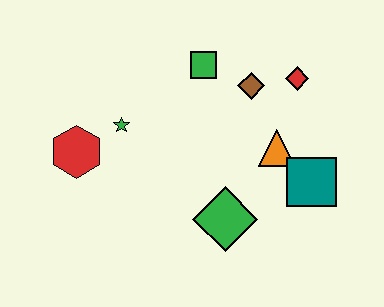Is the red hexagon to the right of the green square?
No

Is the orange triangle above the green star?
No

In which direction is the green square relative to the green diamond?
The green square is above the green diamond.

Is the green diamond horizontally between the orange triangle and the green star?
Yes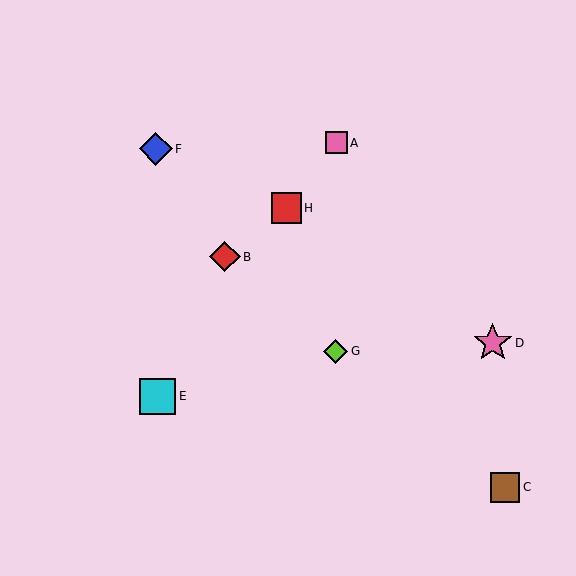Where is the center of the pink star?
The center of the pink star is at (493, 343).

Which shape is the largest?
The pink star (labeled D) is the largest.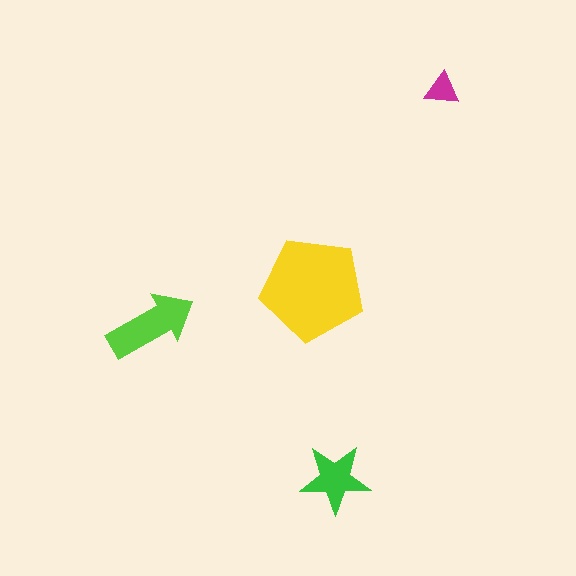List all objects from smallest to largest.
The magenta triangle, the green star, the lime arrow, the yellow pentagon.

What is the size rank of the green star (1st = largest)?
3rd.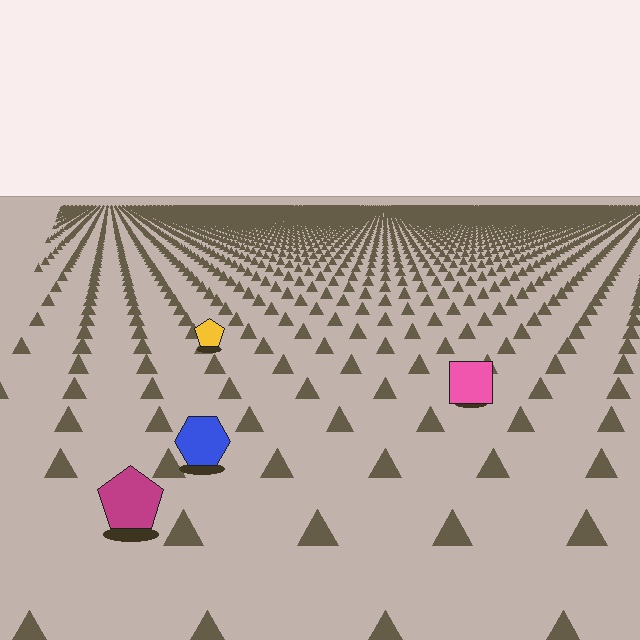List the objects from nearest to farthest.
From nearest to farthest: the magenta pentagon, the blue hexagon, the pink square, the yellow pentagon.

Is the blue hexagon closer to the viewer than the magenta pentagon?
No. The magenta pentagon is closer — you can tell from the texture gradient: the ground texture is coarser near it.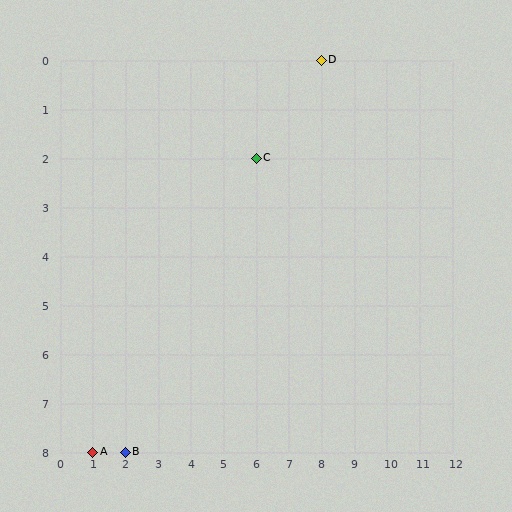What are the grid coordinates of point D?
Point D is at grid coordinates (8, 0).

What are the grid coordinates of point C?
Point C is at grid coordinates (6, 2).